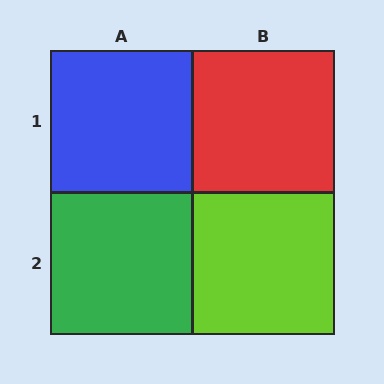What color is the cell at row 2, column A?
Green.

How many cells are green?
1 cell is green.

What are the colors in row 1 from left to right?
Blue, red.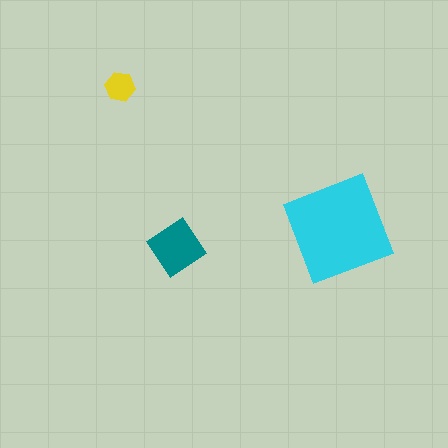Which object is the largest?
The cyan diamond.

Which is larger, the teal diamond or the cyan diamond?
The cyan diamond.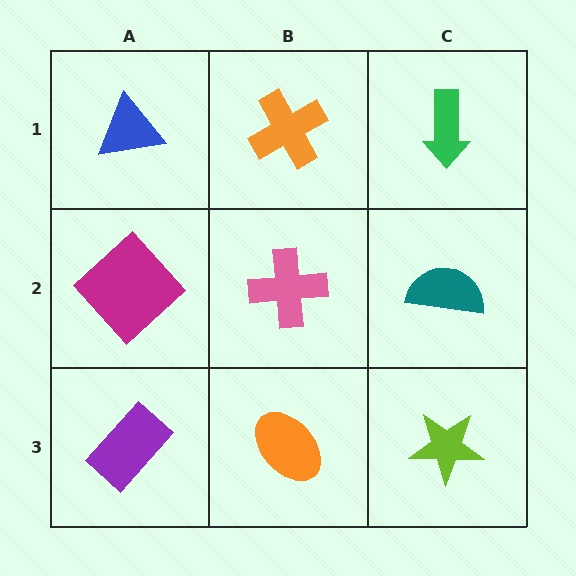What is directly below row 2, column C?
A lime star.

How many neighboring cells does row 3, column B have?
3.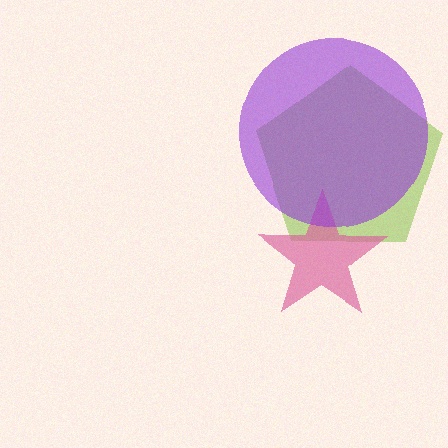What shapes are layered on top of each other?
The layered shapes are: a lime pentagon, a pink star, a purple circle.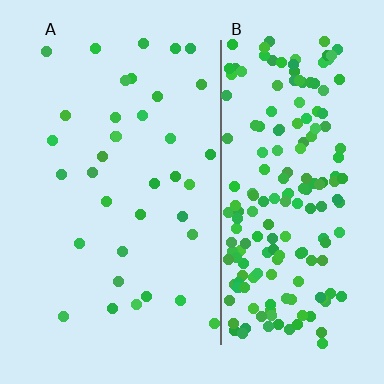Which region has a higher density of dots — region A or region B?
B (the right).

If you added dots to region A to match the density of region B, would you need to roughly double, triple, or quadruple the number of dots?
Approximately quadruple.